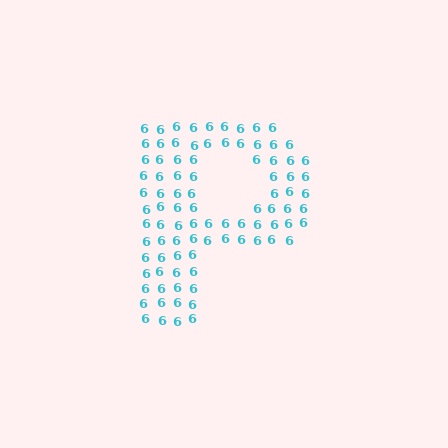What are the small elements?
The small elements are digit 6's.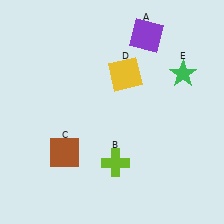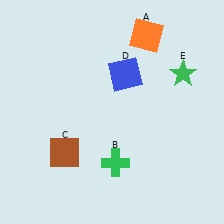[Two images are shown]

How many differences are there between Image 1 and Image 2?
There are 3 differences between the two images.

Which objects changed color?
A changed from purple to orange. B changed from lime to green. D changed from yellow to blue.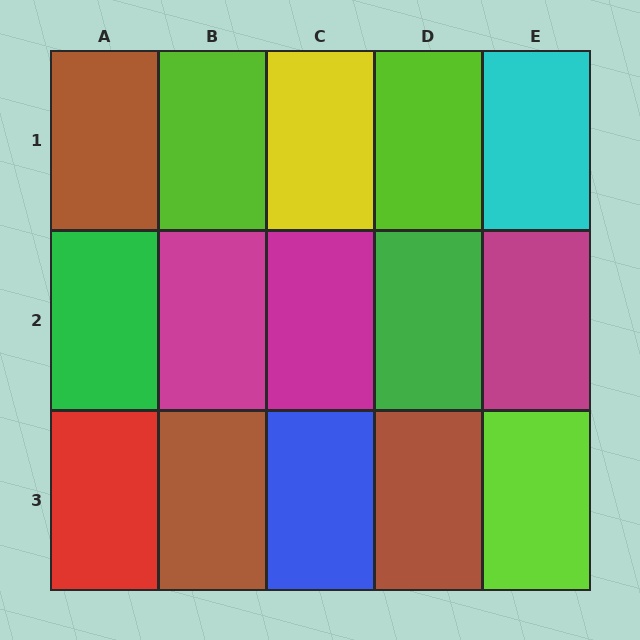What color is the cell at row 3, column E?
Lime.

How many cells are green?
2 cells are green.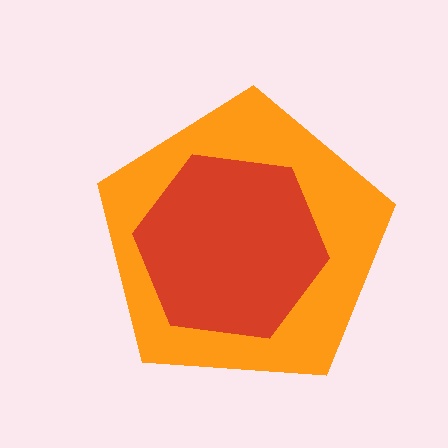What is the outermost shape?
The orange pentagon.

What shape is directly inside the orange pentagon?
The red hexagon.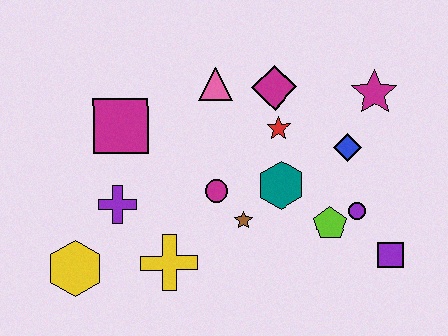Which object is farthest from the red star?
The yellow hexagon is farthest from the red star.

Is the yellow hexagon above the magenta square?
No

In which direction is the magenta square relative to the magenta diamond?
The magenta square is to the left of the magenta diamond.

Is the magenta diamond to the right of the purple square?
No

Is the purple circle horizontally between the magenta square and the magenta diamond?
No